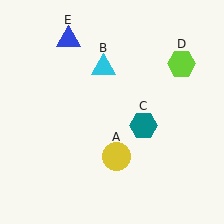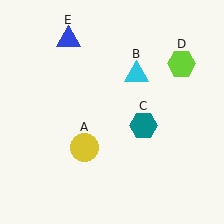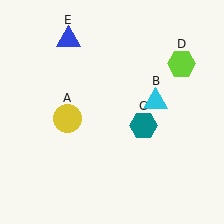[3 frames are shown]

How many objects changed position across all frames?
2 objects changed position: yellow circle (object A), cyan triangle (object B).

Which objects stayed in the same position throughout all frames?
Teal hexagon (object C) and lime hexagon (object D) and blue triangle (object E) remained stationary.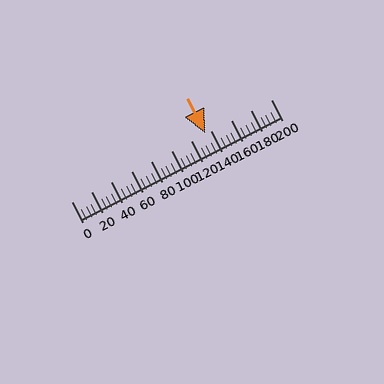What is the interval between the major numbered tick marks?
The major tick marks are spaced 20 units apart.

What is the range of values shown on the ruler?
The ruler shows values from 0 to 200.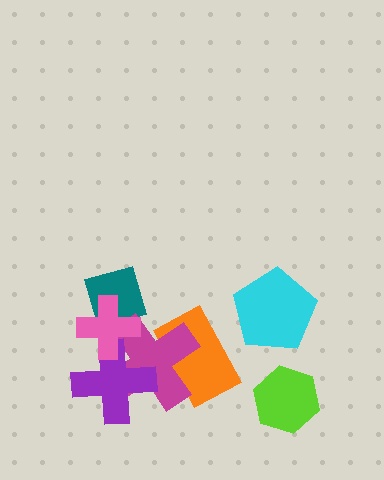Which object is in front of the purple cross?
The pink cross is in front of the purple cross.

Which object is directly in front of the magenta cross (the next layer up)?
The purple cross is directly in front of the magenta cross.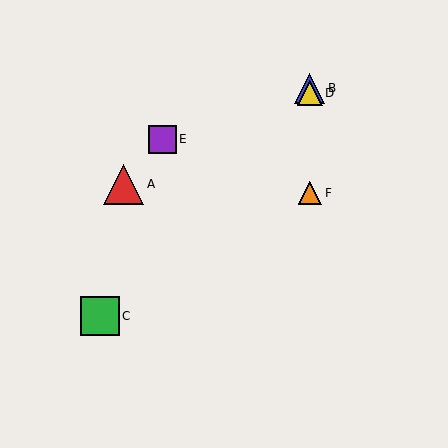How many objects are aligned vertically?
3 objects (B, D, F) are aligned vertically.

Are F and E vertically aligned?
No, F is at x≈310 and E is at x≈162.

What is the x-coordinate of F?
Object F is at x≈310.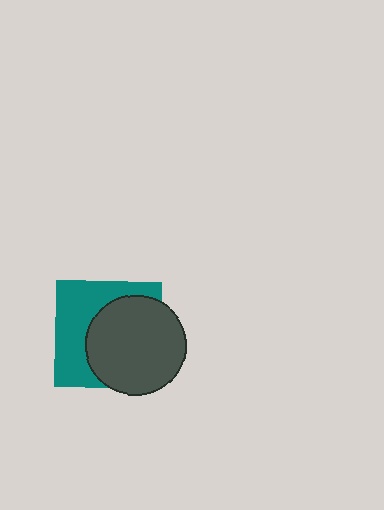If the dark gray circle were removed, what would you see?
You would see the complete teal square.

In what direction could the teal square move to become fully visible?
The teal square could move left. That would shift it out from behind the dark gray circle entirely.